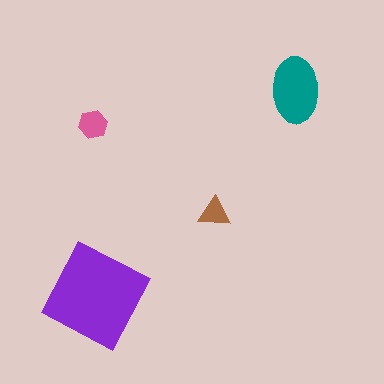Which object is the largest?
The purple square.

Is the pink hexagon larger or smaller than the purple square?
Smaller.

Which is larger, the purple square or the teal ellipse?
The purple square.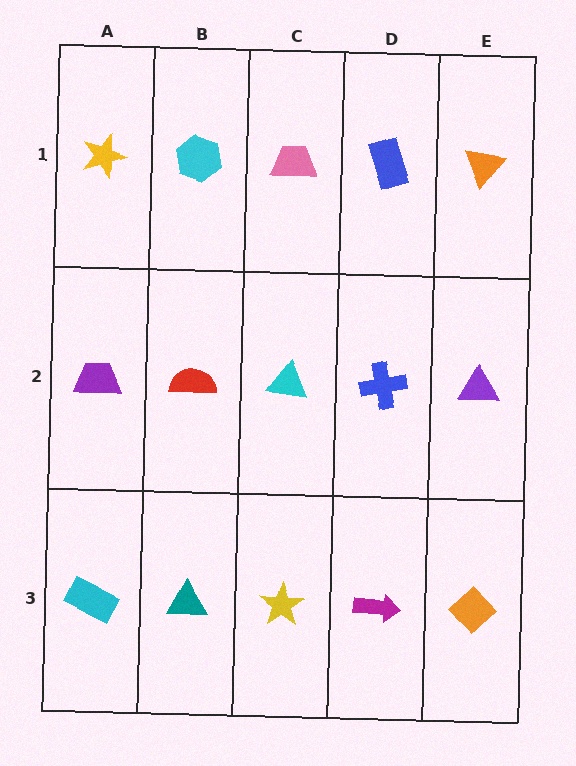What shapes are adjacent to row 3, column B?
A red semicircle (row 2, column B), a cyan rectangle (row 3, column A), a yellow star (row 3, column C).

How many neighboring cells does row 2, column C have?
4.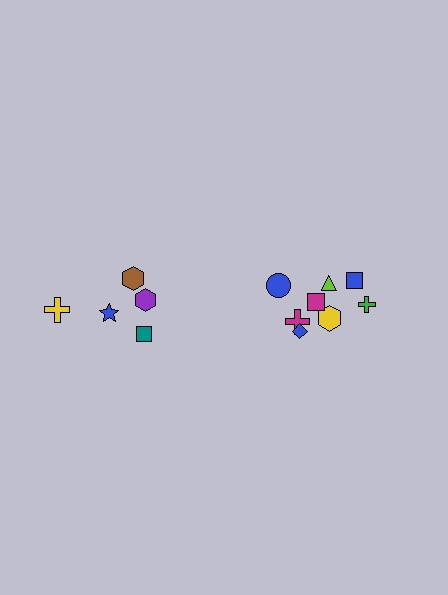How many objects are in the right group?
There are 8 objects.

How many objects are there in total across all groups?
There are 13 objects.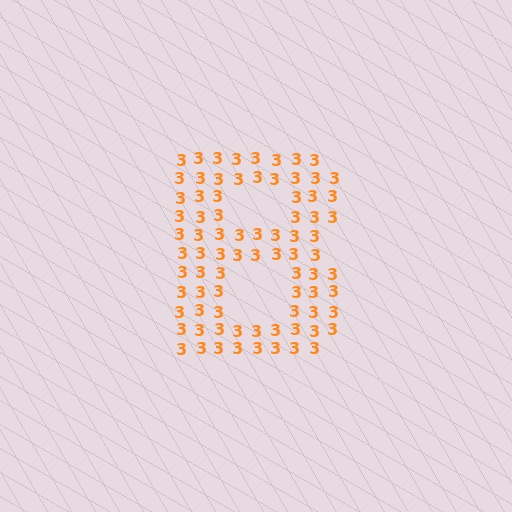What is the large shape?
The large shape is the letter B.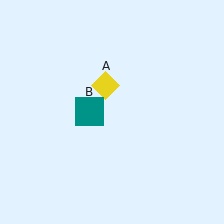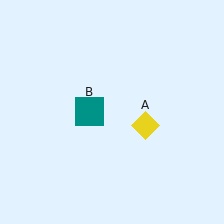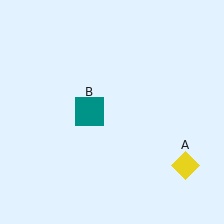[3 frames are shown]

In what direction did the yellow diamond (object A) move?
The yellow diamond (object A) moved down and to the right.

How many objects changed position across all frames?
1 object changed position: yellow diamond (object A).